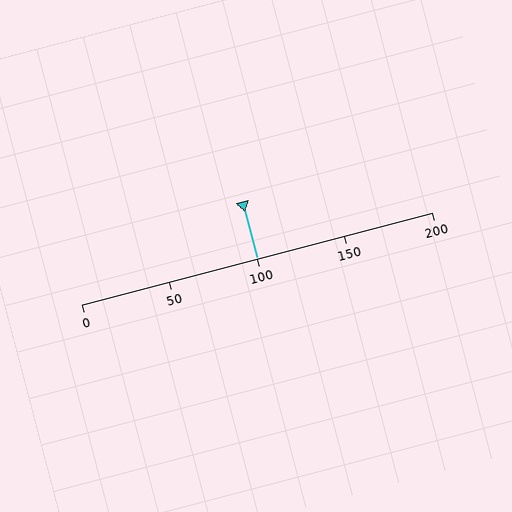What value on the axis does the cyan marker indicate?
The marker indicates approximately 100.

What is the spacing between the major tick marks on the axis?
The major ticks are spaced 50 apart.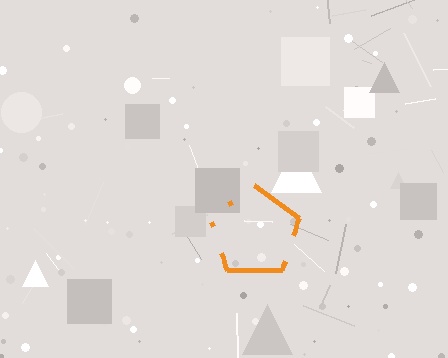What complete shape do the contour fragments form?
The contour fragments form a pentagon.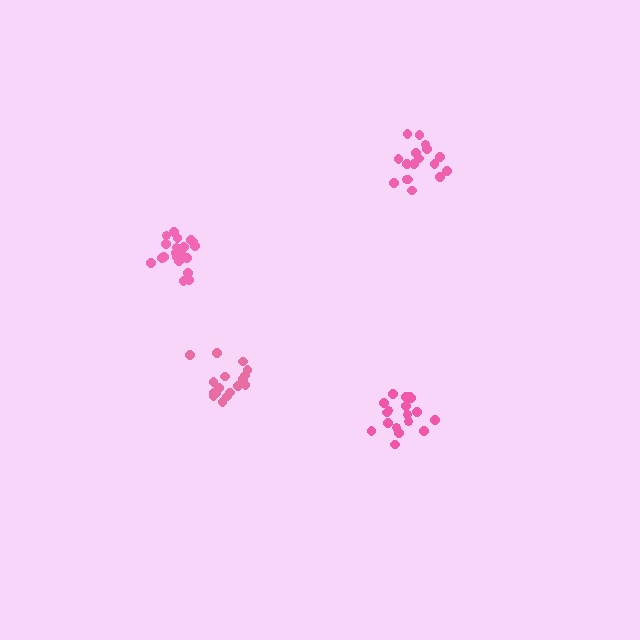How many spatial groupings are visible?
There are 4 spatial groupings.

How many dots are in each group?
Group 1: 17 dots, Group 2: 18 dots, Group 3: 20 dots, Group 4: 17 dots (72 total).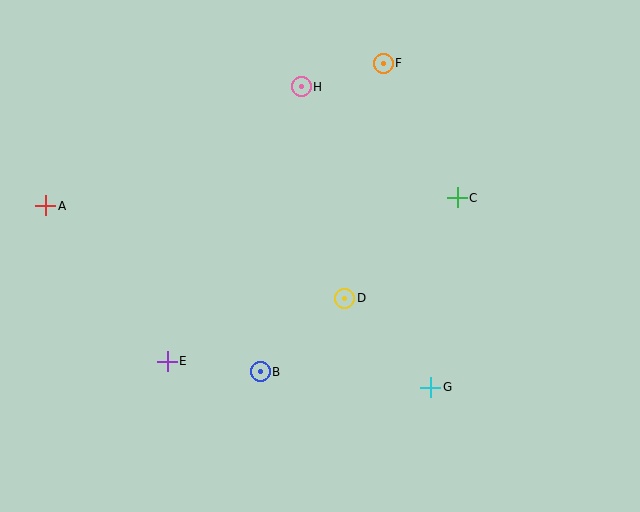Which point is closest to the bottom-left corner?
Point E is closest to the bottom-left corner.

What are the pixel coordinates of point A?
Point A is at (46, 206).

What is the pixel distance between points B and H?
The distance between B and H is 288 pixels.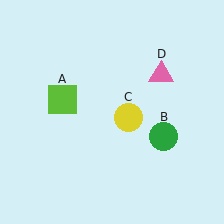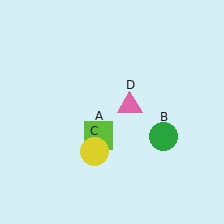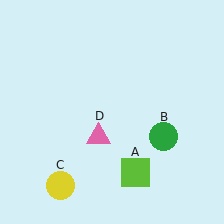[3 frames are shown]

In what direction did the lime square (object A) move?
The lime square (object A) moved down and to the right.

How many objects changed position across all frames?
3 objects changed position: lime square (object A), yellow circle (object C), pink triangle (object D).